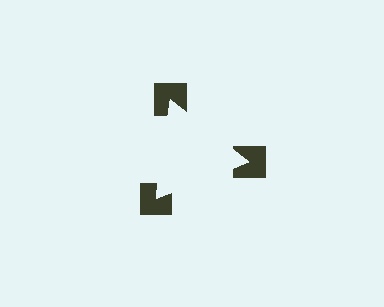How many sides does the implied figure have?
3 sides.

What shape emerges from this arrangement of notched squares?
An illusory triangle — its edges are inferred from the aligned wedge cuts in the notched squares, not physically drawn.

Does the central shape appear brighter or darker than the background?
It typically appears slightly brighter than the background, even though no actual brightness change is drawn.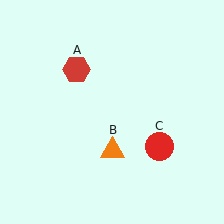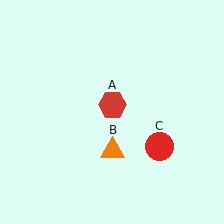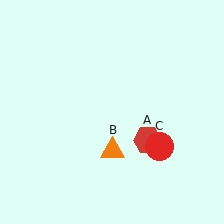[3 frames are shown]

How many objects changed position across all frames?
1 object changed position: red hexagon (object A).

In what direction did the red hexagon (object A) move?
The red hexagon (object A) moved down and to the right.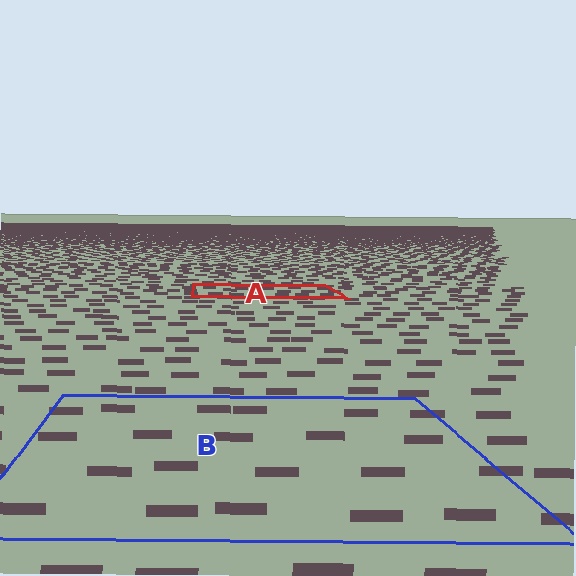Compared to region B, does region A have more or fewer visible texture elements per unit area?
Region A has more texture elements per unit area — they are packed more densely because it is farther away.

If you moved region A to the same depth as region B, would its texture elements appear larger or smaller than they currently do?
They would appear larger. At a closer depth, the same texture elements are projected at a bigger on-screen size.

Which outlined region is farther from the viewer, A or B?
Region A is farther from the viewer — the texture elements inside it appear smaller and more densely packed.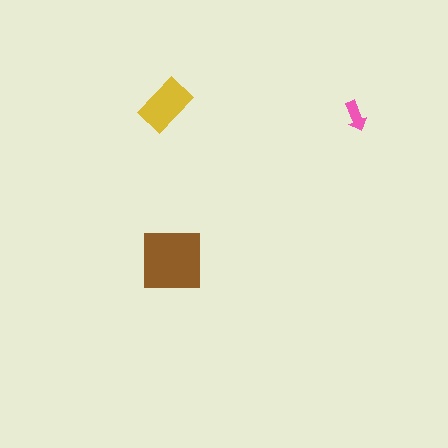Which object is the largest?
The brown square.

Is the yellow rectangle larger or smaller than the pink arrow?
Larger.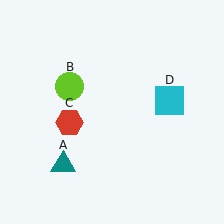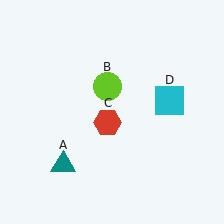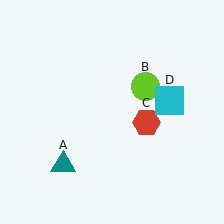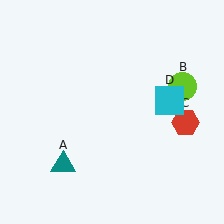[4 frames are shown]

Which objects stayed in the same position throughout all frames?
Teal triangle (object A) and cyan square (object D) remained stationary.